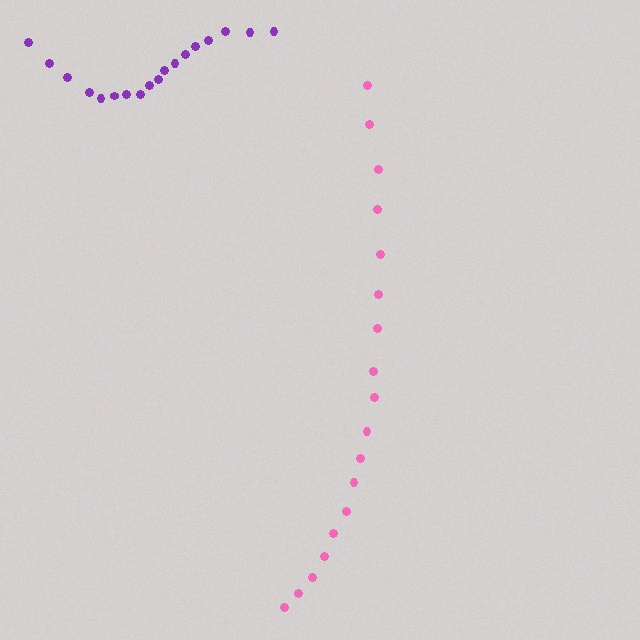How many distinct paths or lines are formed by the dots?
There are 2 distinct paths.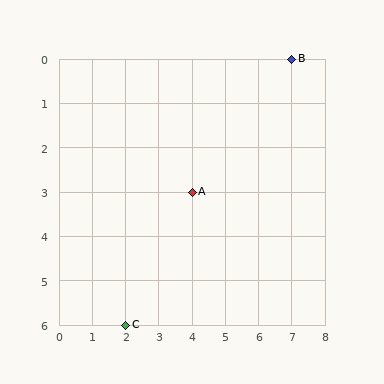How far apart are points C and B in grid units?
Points C and B are 5 columns and 6 rows apart (about 7.8 grid units diagonally).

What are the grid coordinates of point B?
Point B is at grid coordinates (7, 0).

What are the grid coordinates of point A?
Point A is at grid coordinates (4, 3).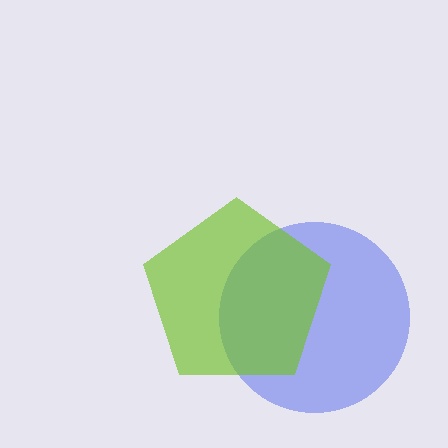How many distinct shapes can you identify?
There are 2 distinct shapes: a blue circle, a lime pentagon.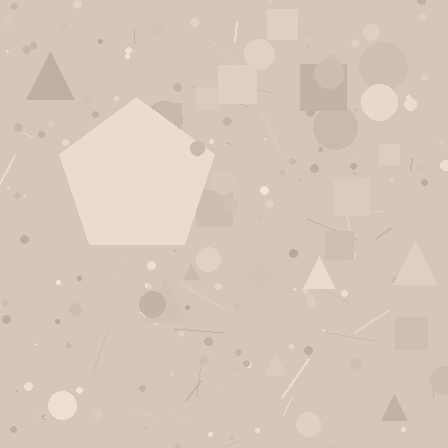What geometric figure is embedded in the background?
A pentagon is embedded in the background.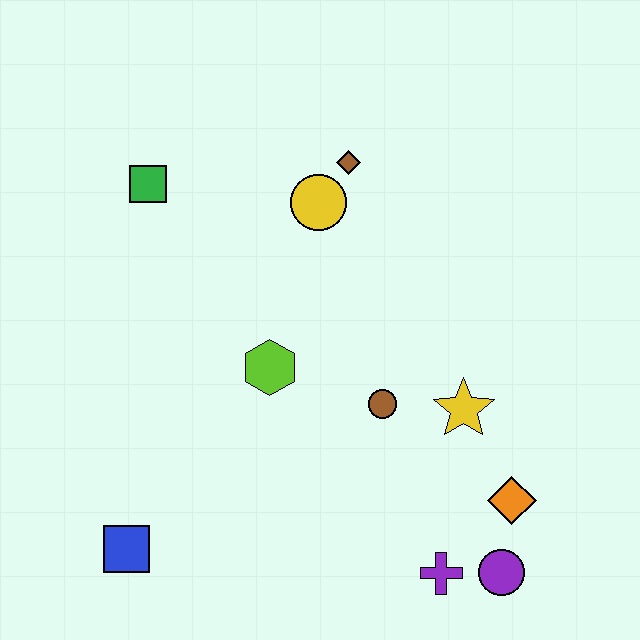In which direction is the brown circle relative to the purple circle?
The brown circle is above the purple circle.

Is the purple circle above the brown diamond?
No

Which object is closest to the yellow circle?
The brown diamond is closest to the yellow circle.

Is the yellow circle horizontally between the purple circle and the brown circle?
No